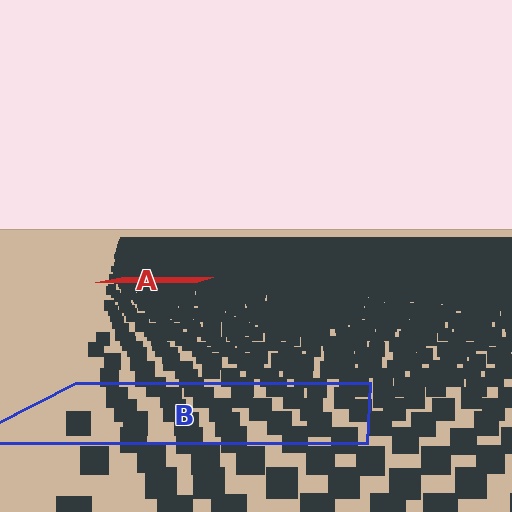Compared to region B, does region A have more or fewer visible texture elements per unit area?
Region A has more texture elements per unit area — they are packed more densely because it is farther away.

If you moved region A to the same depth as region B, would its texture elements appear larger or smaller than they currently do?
They would appear larger. At a closer depth, the same texture elements are projected at a bigger on-screen size.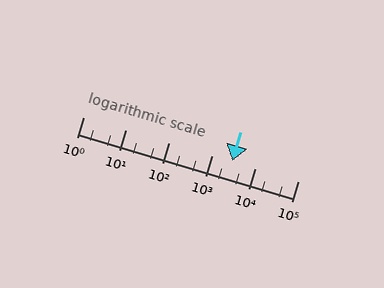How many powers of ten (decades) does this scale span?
The scale spans 5 decades, from 1 to 100000.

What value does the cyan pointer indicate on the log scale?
The pointer indicates approximately 3000.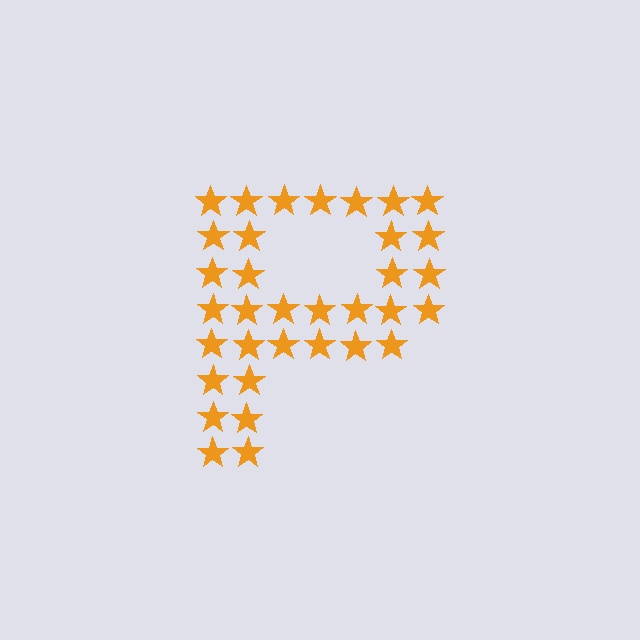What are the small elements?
The small elements are stars.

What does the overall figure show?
The overall figure shows the letter P.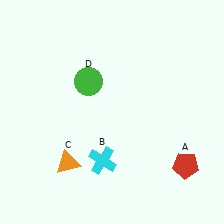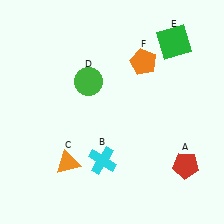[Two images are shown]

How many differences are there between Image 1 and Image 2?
There are 2 differences between the two images.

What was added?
A green square (E), an orange pentagon (F) were added in Image 2.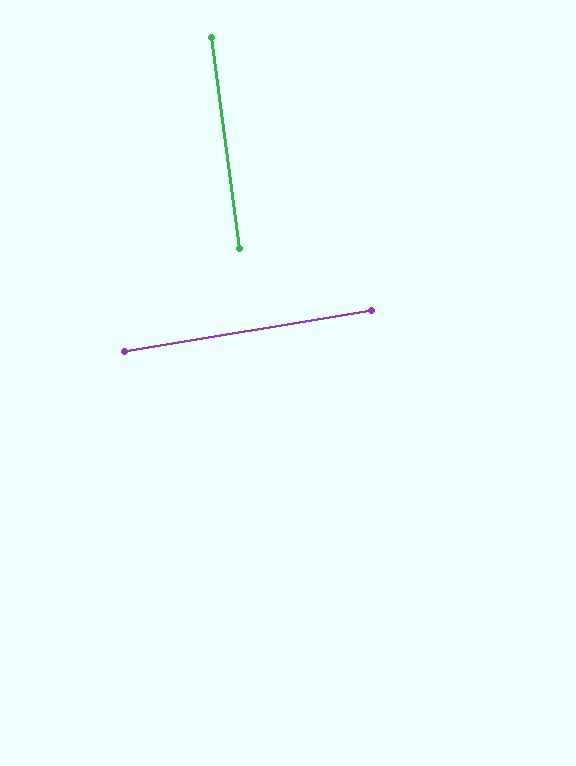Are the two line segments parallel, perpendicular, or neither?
Perpendicular — they meet at approximately 88°.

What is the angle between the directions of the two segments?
Approximately 88 degrees.